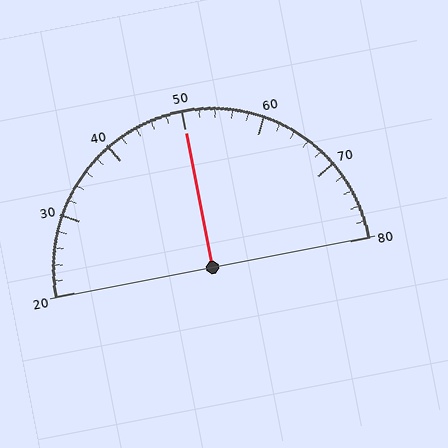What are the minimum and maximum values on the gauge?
The gauge ranges from 20 to 80.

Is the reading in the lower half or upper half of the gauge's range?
The reading is in the upper half of the range (20 to 80).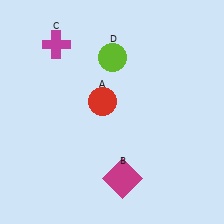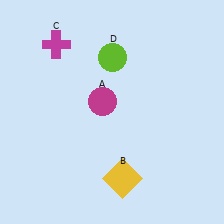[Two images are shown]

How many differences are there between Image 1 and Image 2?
There are 2 differences between the two images.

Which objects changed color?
A changed from red to magenta. B changed from magenta to yellow.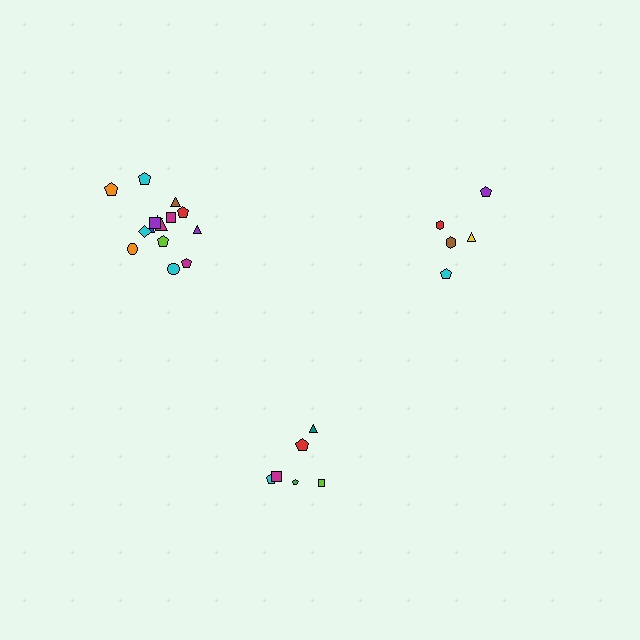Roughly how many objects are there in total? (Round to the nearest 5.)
Roughly 25 objects in total.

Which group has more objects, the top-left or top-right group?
The top-left group.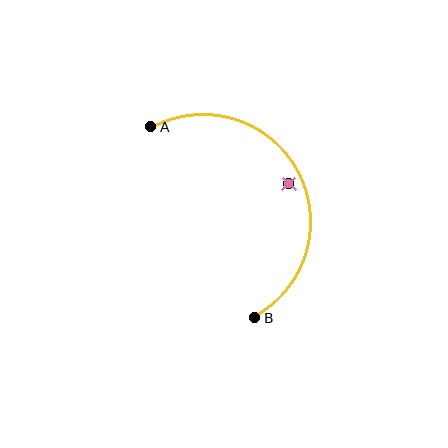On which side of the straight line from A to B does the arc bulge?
The arc bulges to the right of the straight line connecting A and B.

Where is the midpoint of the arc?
The arc midpoint is the point on the curve farthest from the straight line joining A and B. It sits to the right of that line.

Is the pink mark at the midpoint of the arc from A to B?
No — the pink mark does not lie on the arc at all. It sits slightly inside the curve.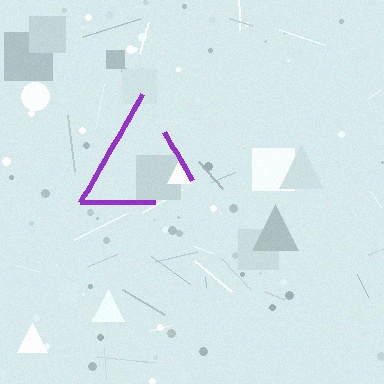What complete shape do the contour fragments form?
The contour fragments form a triangle.